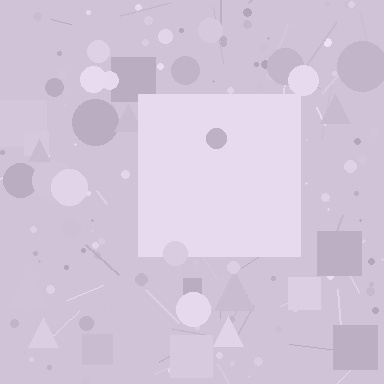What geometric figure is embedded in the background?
A square is embedded in the background.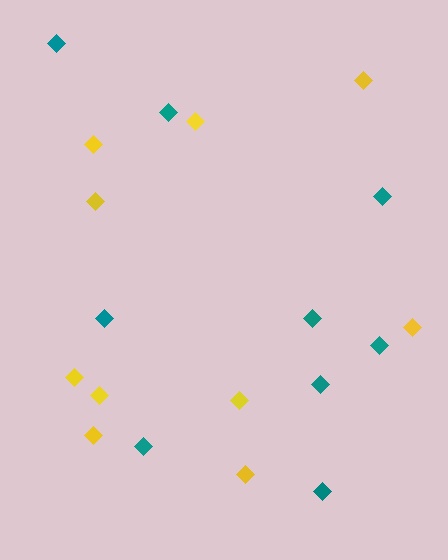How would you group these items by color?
There are 2 groups: one group of yellow diamonds (10) and one group of teal diamonds (9).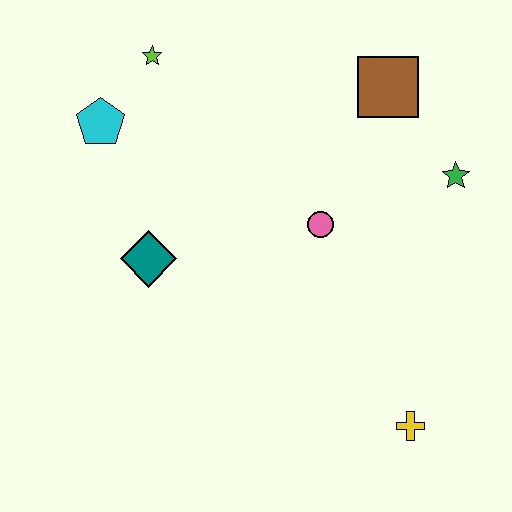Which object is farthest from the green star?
The cyan pentagon is farthest from the green star.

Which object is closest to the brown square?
The green star is closest to the brown square.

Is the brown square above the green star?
Yes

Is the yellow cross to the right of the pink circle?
Yes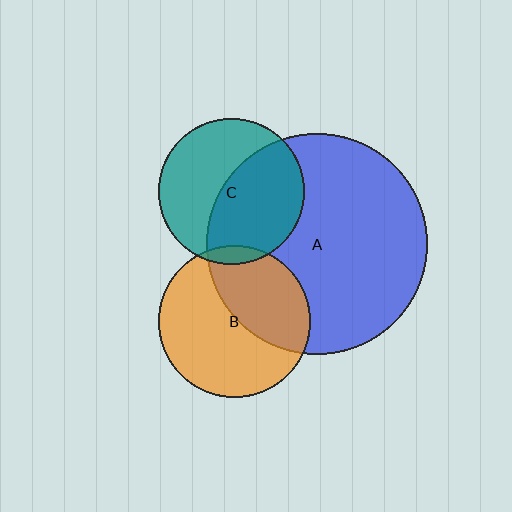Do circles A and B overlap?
Yes.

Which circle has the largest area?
Circle A (blue).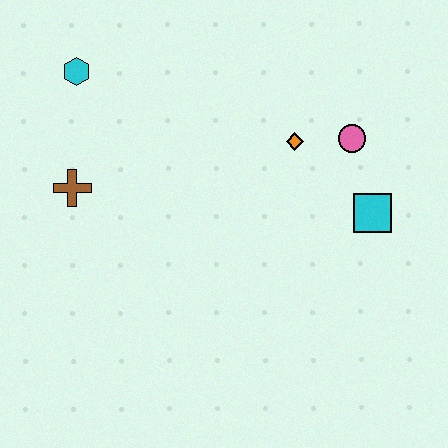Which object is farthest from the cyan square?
The cyan hexagon is farthest from the cyan square.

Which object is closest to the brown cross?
The cyan hexagon is closest to the brown cross.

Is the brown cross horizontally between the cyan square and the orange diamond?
No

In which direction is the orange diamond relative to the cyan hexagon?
The orange diamond is to the right of the cyan hexagon.